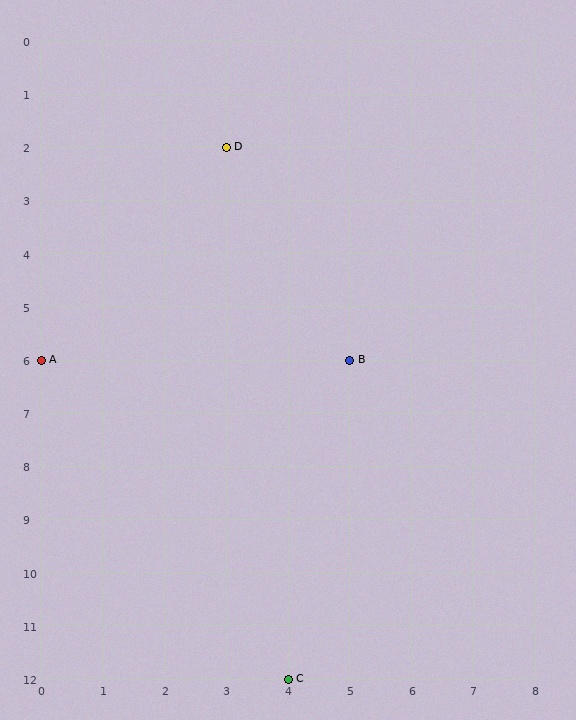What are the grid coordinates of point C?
Point C is at grid coordinates (4, 12).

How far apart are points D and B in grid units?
Points D and B are 2 columns and 4 rows apart (about 4.5 grid units diagonally).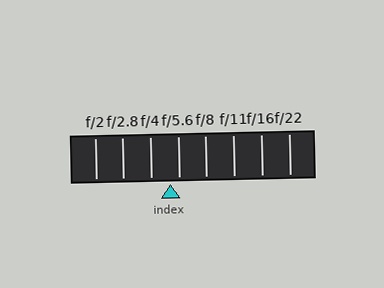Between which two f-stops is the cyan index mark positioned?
The index mark is between f/4 and f/5.6.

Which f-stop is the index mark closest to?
The index mark is closest to f/5.6.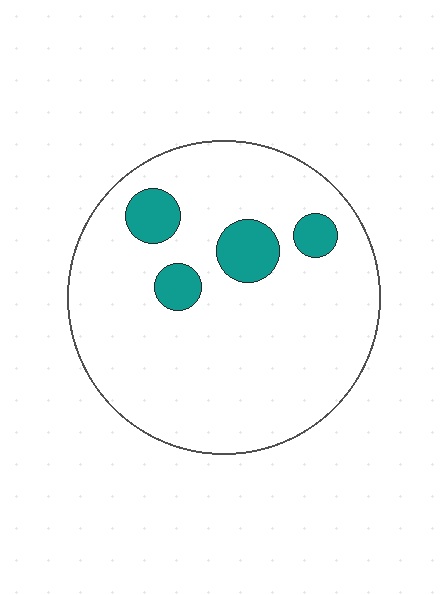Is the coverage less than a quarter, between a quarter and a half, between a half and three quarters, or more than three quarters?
Less than a quarter.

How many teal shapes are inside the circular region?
4.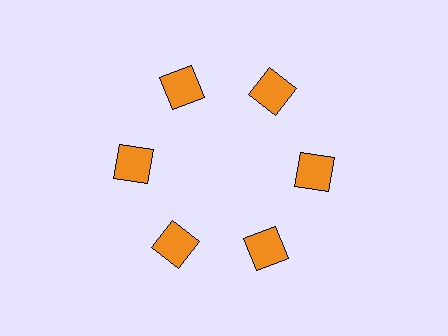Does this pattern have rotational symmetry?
Yes, this pattern has 6-fold rotational symmetry. It looks the same after rotating 60 degrees around the center.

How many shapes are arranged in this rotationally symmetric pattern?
There are 6 shapes, arranged in 6 groups of 1.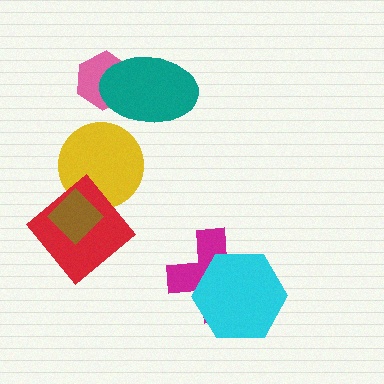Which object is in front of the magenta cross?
The cyan hexagon is in front of the magenta cross.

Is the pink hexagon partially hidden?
Yes, it is partially covered by another shape.